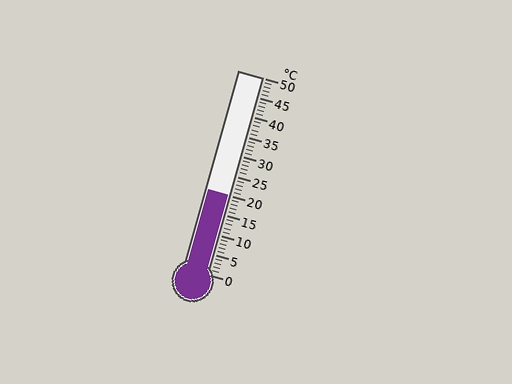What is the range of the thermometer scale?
The thermometer scale ranges from 0°C to 50°C.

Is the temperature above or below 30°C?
The temperature is below 30°C.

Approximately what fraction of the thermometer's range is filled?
The thermometer is filled to approximately 40% of its range.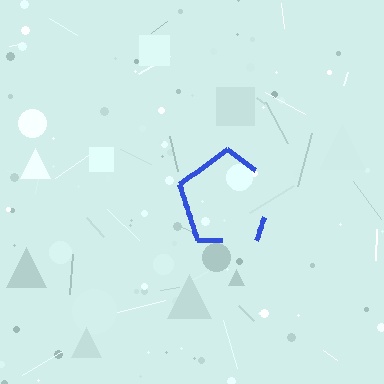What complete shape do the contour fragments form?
The contour fragments form a pentagon.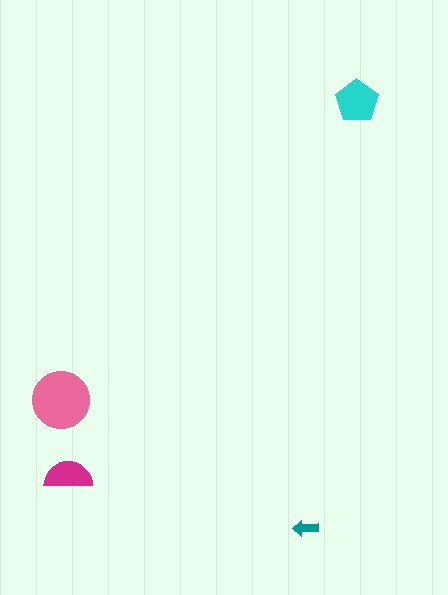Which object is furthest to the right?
The cyan pentagon is rightmost.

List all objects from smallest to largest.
The teal arrow, the magenta semicircle, the cyan pentagon, the pink circle.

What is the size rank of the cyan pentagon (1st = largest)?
2nd.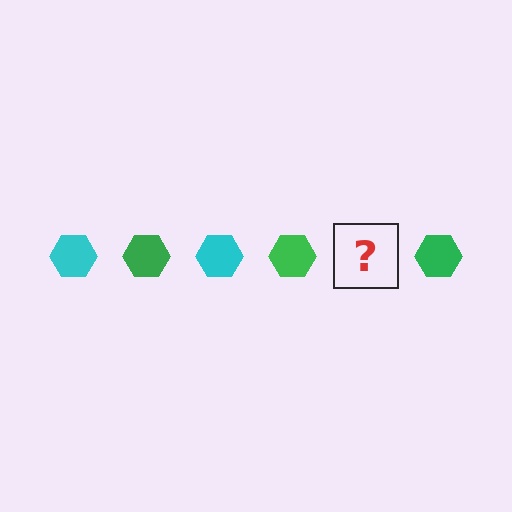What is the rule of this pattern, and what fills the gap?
The rule is that the pattern cycles through cyan, green hexagons. The gap should be filled with a cyan hexagon.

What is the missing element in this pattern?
The missing element is a cyan hexagon.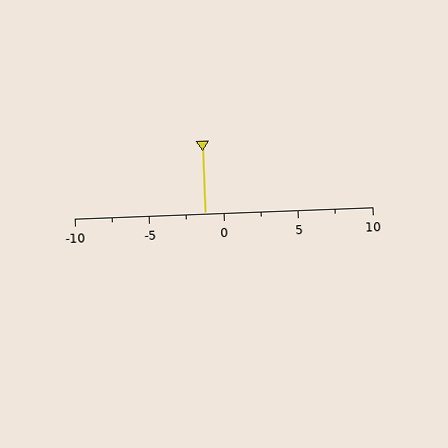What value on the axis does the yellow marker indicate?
The marker indicates approximately -1.2.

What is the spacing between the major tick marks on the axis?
The major ticks are spaced 5 apart.